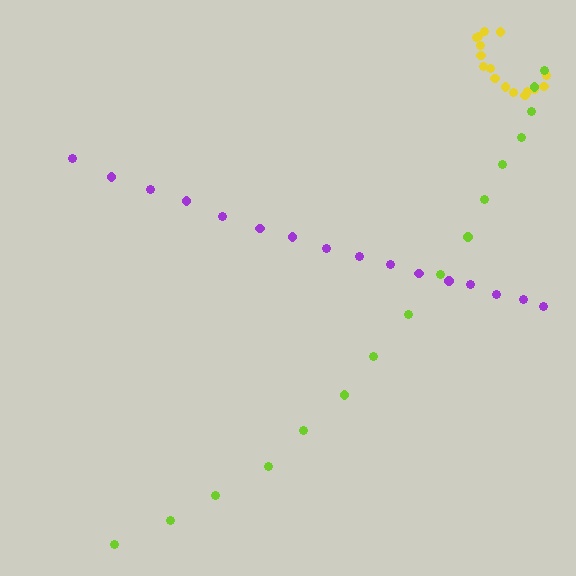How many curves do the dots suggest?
There are 3 distinct paths.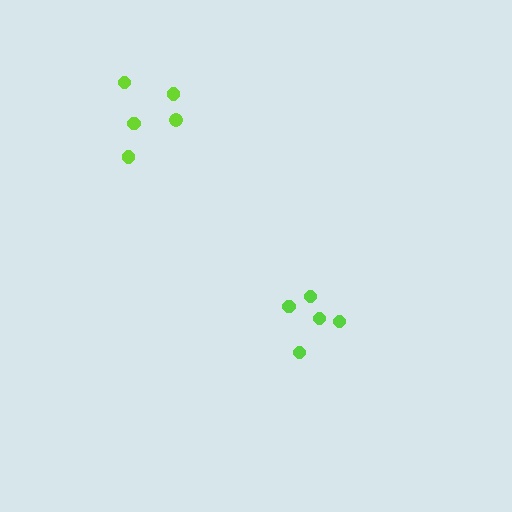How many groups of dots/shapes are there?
There are 2 groups.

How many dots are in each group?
Group 1: 5 dots, Group 2: 5 dots (10 total).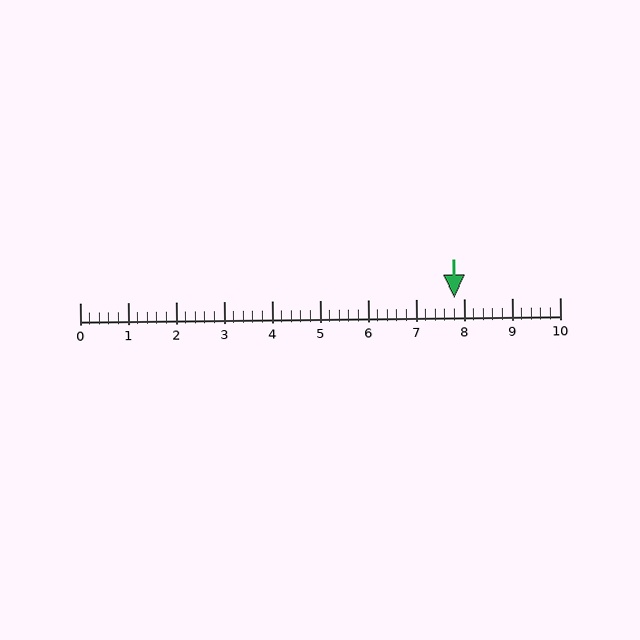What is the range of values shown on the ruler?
The ruler shows values from 0 to 10.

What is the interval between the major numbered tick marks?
The major tick marks are spaced 1 units apart.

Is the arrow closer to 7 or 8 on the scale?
The arrow is closer to 8.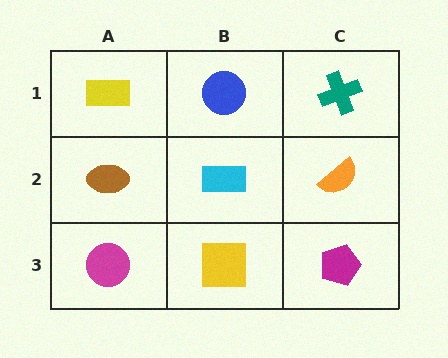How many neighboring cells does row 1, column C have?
2.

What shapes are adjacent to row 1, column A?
A brown ellipse (row 2, column A), a blue circle (row 1, column B).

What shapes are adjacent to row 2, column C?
A teal cross (row 1, column C), a magenta pentagon (row 3, column C), a cyan rectangle (row 2, column B).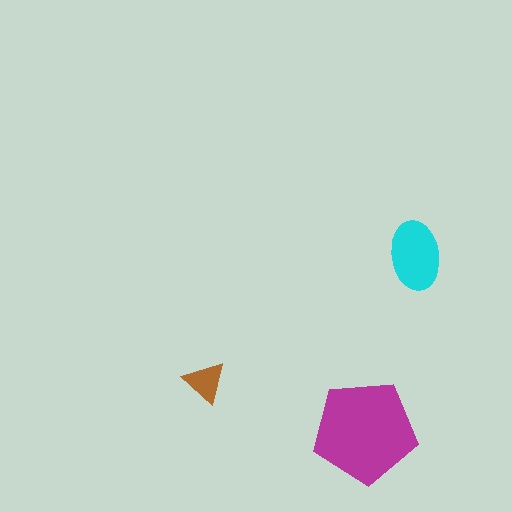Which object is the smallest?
The brown triangle.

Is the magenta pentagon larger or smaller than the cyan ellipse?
Larger.